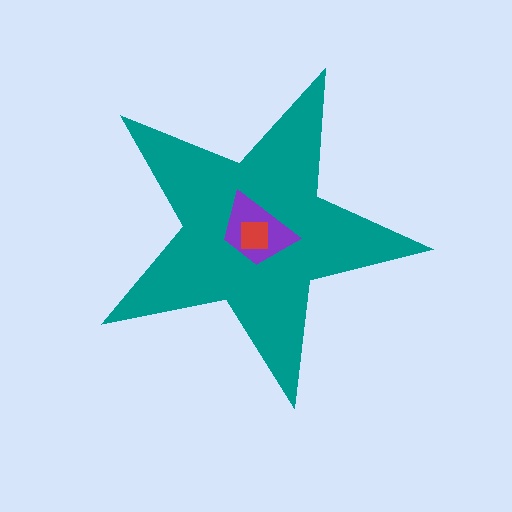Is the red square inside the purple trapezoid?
Yes.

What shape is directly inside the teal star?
The purple trapezoid.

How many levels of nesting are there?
3.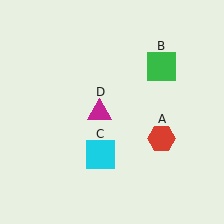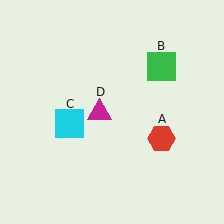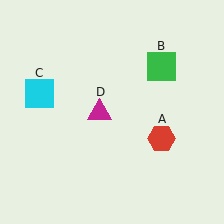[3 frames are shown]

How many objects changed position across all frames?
1 object changed position: cyan square (object C).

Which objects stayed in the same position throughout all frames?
Red hexagon (object A) and green square (object B) and magenta triangle (object D) remained stationary.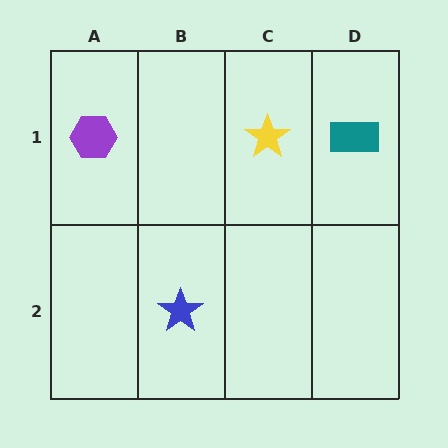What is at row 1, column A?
A purple hexagon.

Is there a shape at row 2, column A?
No, that cell is empty.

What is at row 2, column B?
A blue star.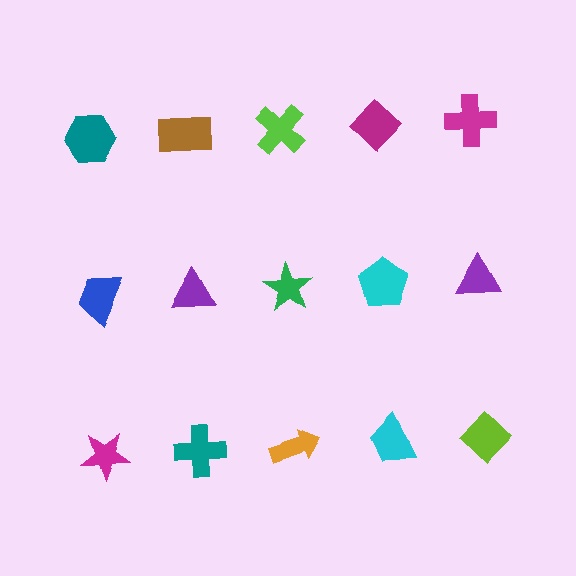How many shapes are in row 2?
5 shapes.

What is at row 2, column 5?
A purple triangle.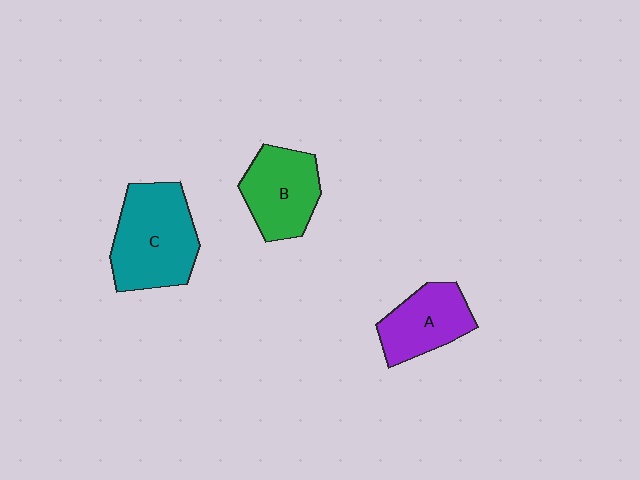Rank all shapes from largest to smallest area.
From largest to smallest: C (teal), B (green), A (purple).